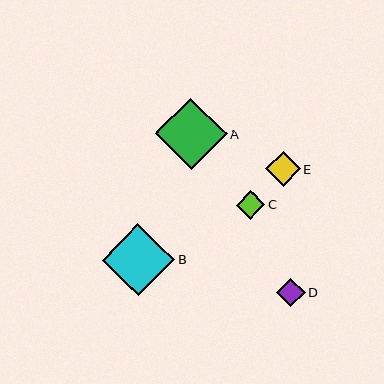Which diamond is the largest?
Diamond B is the largest with a size of approximately 73 pixels.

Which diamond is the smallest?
Diamond C is the smallest with a size of approximately 28 pixels.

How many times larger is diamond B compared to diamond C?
Diamond B is approximately 2.6 times the size of diamond C.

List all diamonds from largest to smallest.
From largest to smallest: B, A, E, D, C.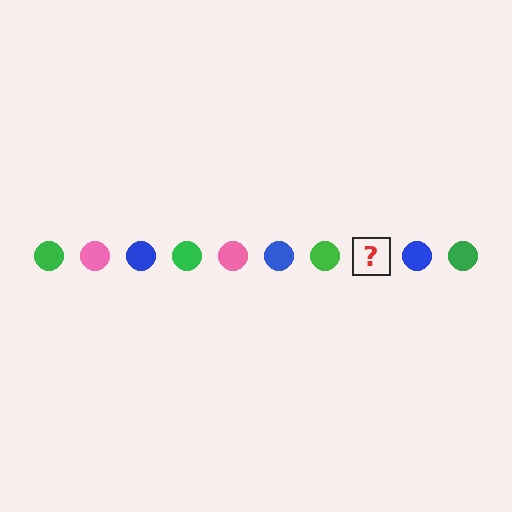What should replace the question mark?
The question mark should be replaced with a pink circle.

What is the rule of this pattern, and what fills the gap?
The rule is that the pattern cycles through green, pink, blue circles. The gap should be filled with a pink circle.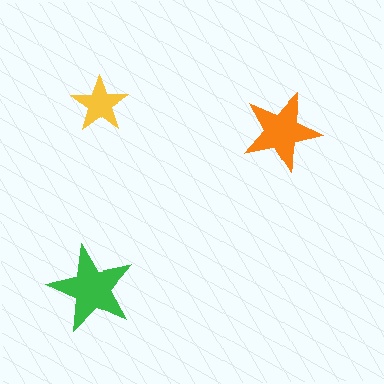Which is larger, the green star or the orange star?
The green one.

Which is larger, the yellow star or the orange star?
The orange one.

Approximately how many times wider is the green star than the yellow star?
About 1.5 times wider.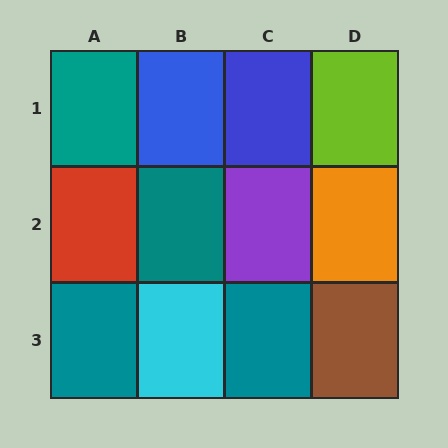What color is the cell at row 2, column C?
Purple.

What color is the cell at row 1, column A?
Teal.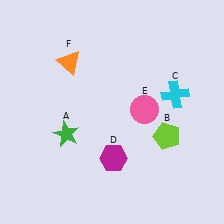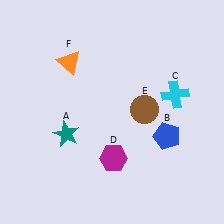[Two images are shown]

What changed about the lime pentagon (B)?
In Image 1, B is lime. In Image 2, it changed to blue.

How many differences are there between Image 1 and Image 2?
There are 3 differences between the two images.